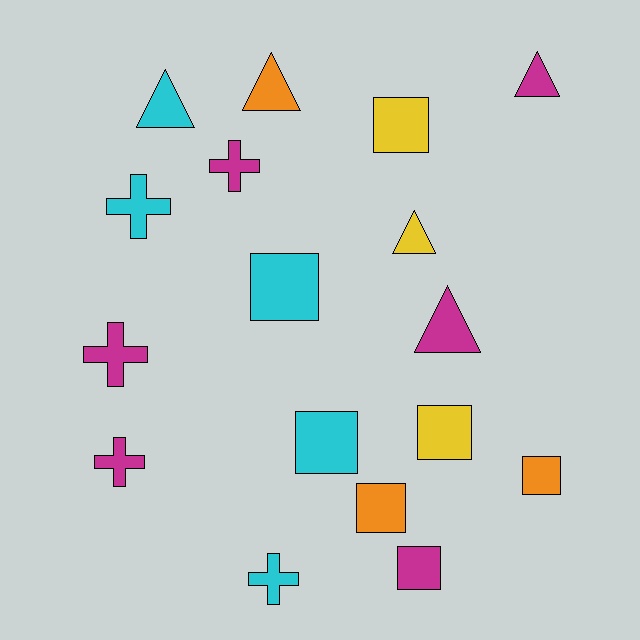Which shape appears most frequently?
Square, with 7 objects.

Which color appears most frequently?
Magenta, with 6 objects.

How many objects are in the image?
There are 17 objects.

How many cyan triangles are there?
There is 1 cyan triangle.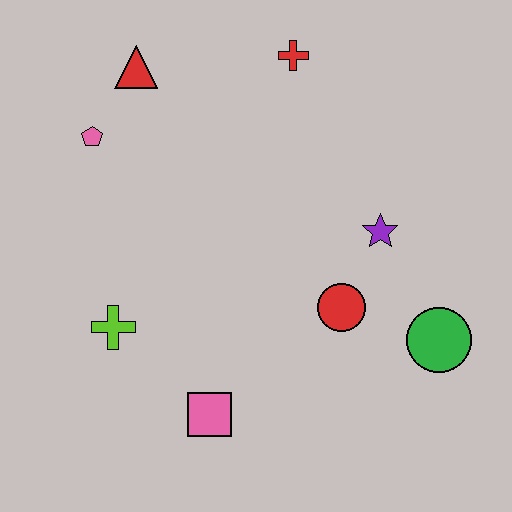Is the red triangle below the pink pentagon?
No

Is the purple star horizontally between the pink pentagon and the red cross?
No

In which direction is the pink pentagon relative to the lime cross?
The pink pentagon is above the lime cross.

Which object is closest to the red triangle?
The pink pentagon is closest to the red triangle.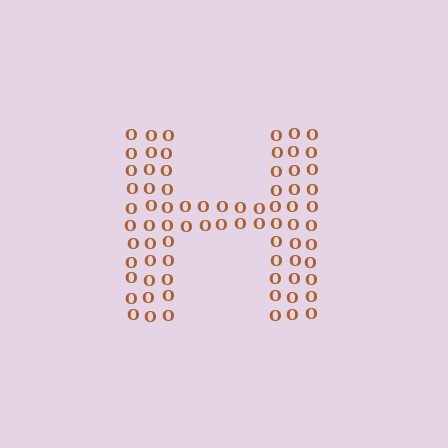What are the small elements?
The small elements are letter O's.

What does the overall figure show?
The overall figure shows the letter H.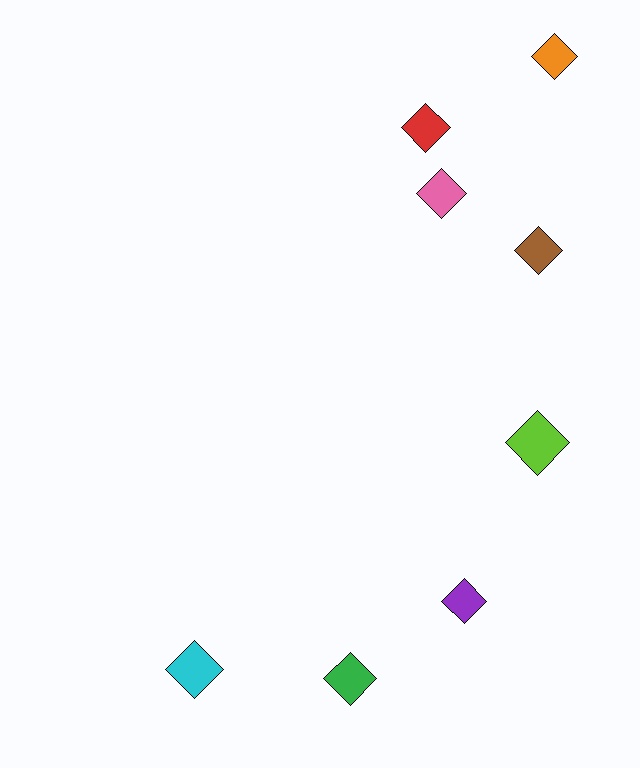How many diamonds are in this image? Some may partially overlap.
There are 8 diamonds.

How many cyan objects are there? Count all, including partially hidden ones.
There is 1 cyan object.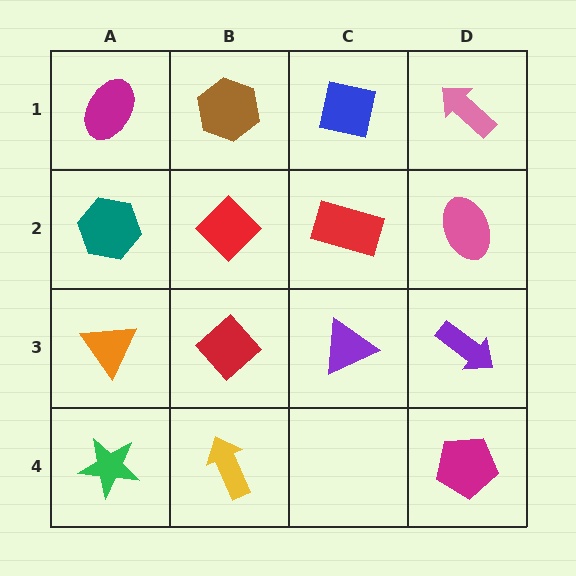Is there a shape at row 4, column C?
No, that cell is empty.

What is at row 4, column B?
A yellow arrow.